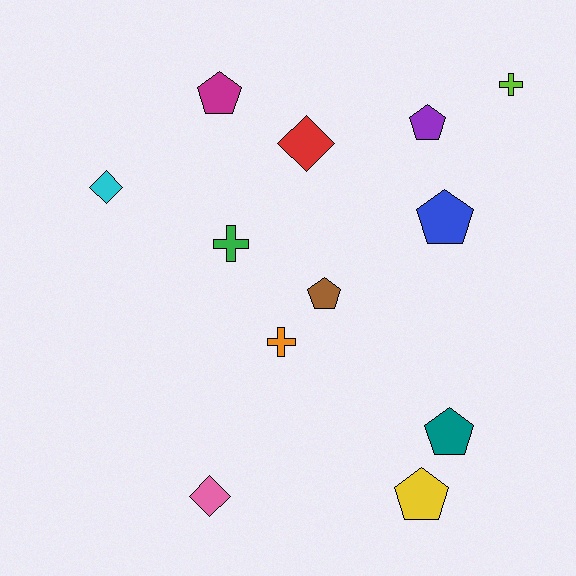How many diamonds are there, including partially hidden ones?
There are 3 diamonds.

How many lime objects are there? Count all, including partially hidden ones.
There is 1 lime object.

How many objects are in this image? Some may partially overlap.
There are 12 objects.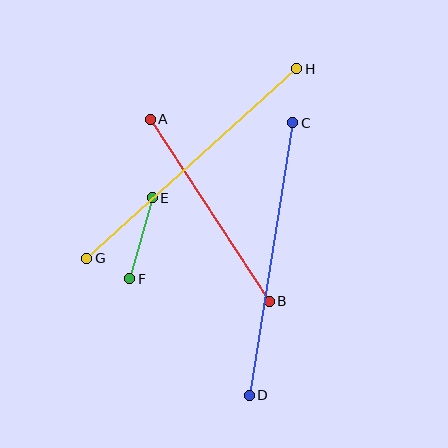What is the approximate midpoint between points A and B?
The midpoint is at approximately (210, 210) pixels.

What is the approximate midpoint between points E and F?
The midpoint is at approximately (141, 238) pixels.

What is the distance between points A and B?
The distance is approximately 217 pixels.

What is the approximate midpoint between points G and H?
The midpoint is at approximately (192, 163) pixels.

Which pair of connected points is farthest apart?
Points G and H are farthest apart.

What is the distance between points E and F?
The distance is approximately 84 pixels.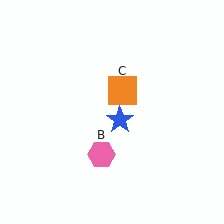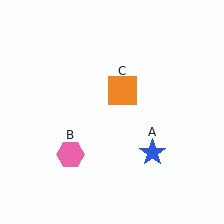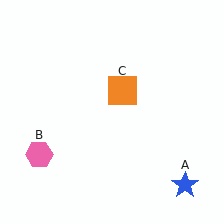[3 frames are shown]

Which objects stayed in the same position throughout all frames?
Orange square (object C) remained stationary.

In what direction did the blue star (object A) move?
The blue star (object A) moved down and to the right.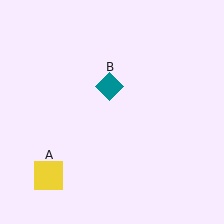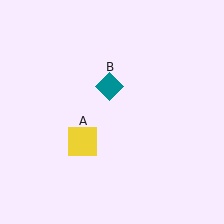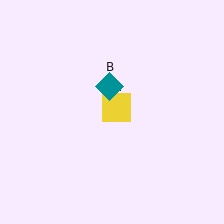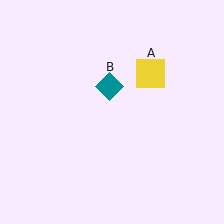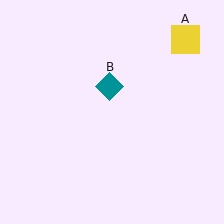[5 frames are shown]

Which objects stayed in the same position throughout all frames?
Teal diamond (object B) remained stationary.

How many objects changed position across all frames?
1 object changed position: yellow square (object A).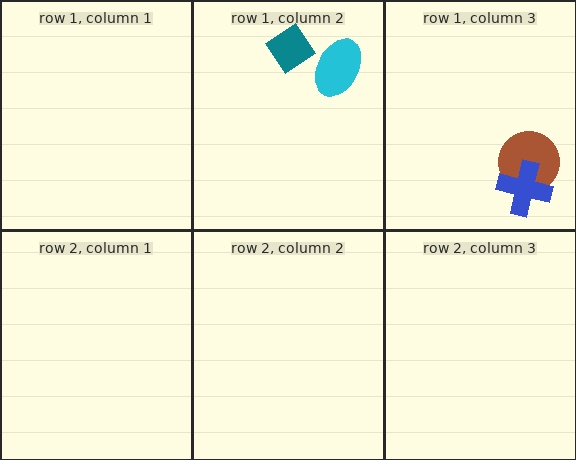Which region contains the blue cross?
The row 1, column 3 region.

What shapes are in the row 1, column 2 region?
The teal diamond, the cyan ellipse.